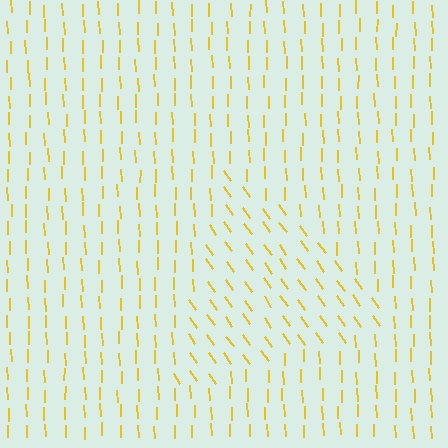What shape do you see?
I see a triangle.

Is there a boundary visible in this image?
Yes, there is a texture boundary formed by a change in line orientation.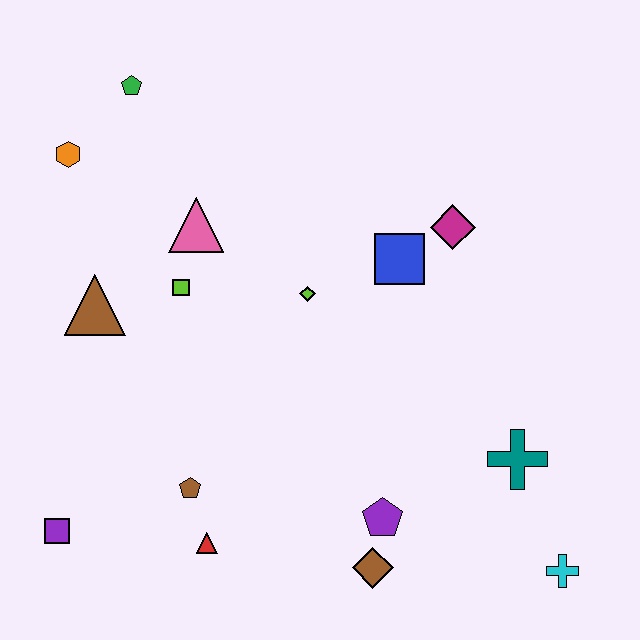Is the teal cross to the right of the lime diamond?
Yes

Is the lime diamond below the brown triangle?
No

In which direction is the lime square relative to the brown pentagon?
The lime square is above the brown pentagon.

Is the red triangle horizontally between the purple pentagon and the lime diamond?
No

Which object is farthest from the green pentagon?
The cyan cross is farthest from the green pentagon.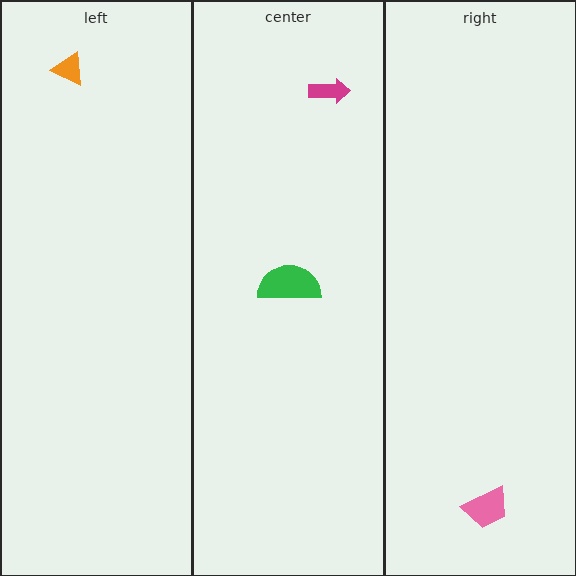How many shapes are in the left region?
1.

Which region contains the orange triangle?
The left region.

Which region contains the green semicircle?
The center region.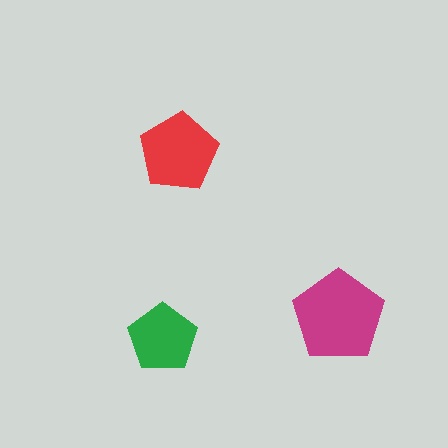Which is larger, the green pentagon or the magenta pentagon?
The magenta one.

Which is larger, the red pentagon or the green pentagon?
The red one.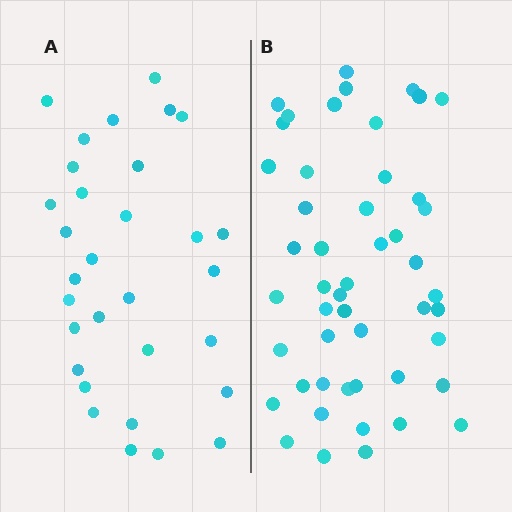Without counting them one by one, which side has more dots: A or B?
Region B (the right region) has more dots.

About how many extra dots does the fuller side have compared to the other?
Region B has approximately 20 more dots than region A.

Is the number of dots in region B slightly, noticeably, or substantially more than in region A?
Region B has substantially more. The ratio is roughly 1.6 to 1.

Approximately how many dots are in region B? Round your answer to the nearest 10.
About 50 dots. (The exact count is 49, which rounds to 50.)